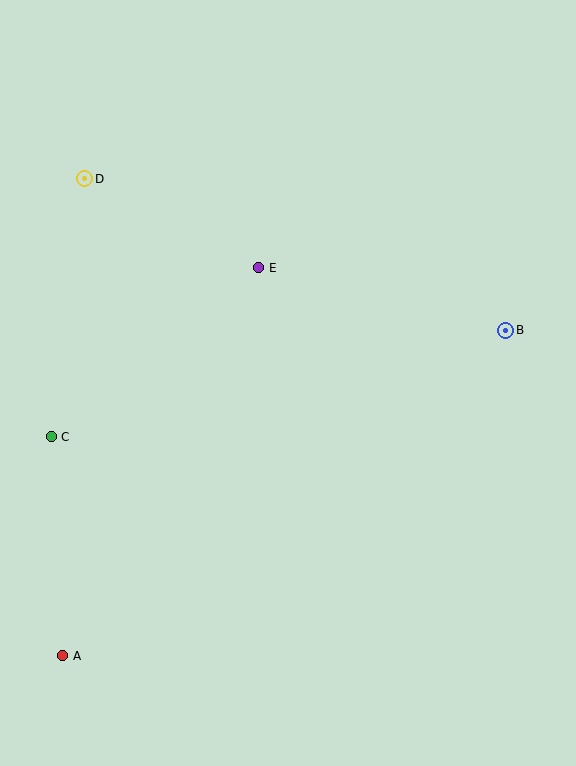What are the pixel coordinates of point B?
Point B is at (506, 330).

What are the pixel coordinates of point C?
Point C is at (51, 437).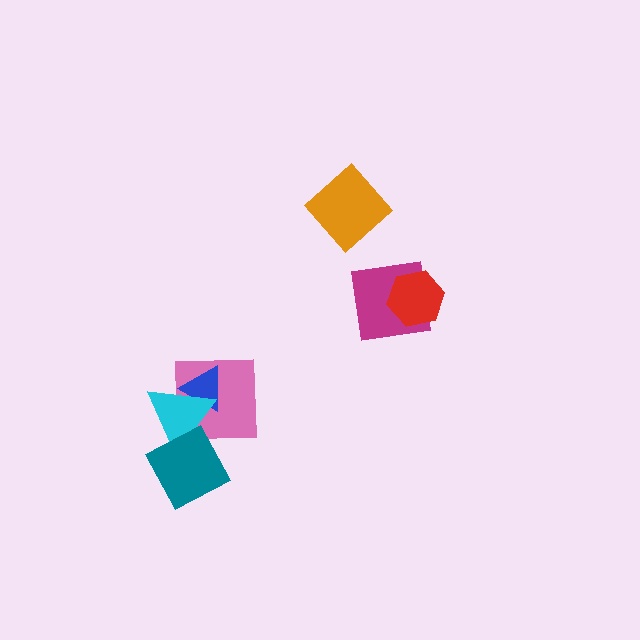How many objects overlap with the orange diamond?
0 objects overlap with the orange diamond.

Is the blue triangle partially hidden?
Yes, it is partially covered by another shape.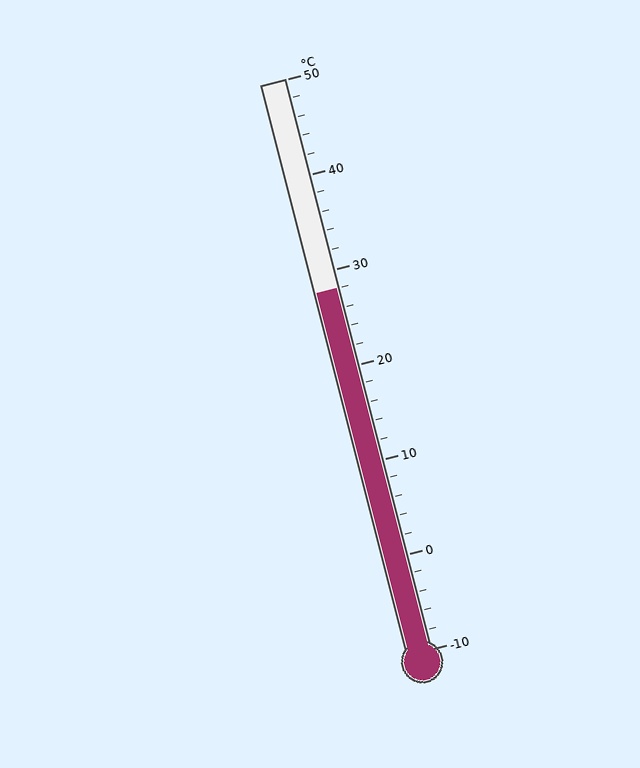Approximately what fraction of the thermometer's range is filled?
The thermometer is filled to approximately 65% of its range.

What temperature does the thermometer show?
The thermometer shows approximately 28°C.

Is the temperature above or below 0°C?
The temperature is above 0°C.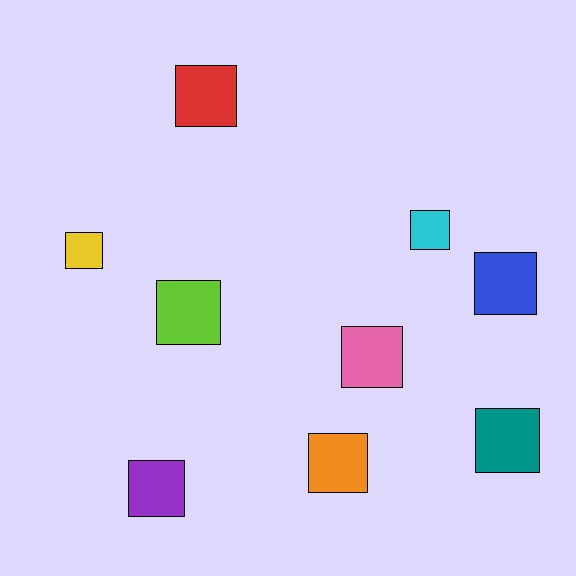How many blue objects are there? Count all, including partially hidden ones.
There is 1 blue object.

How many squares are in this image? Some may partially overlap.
There are 9 squares.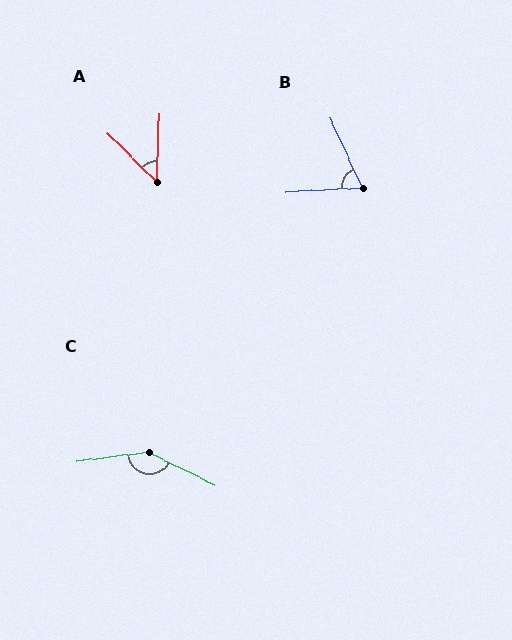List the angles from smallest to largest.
A (47°), B (68°), C (146°).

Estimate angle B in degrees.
Approximately 68 degrees.